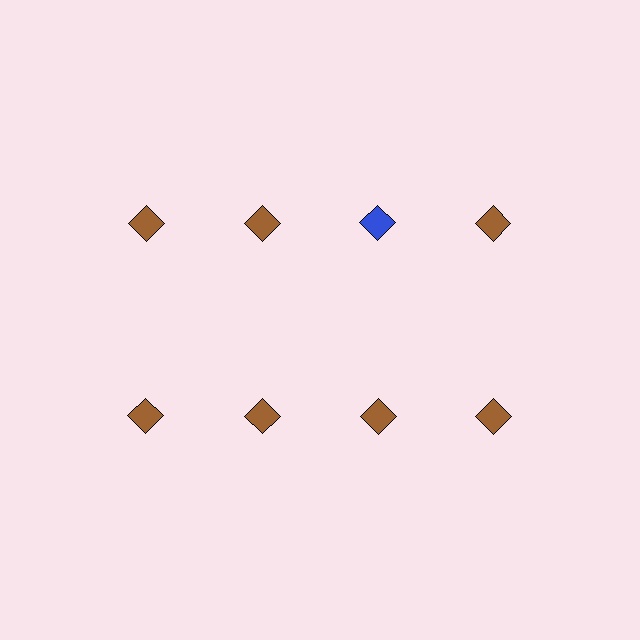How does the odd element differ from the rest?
It has a different color: blue instead of brown.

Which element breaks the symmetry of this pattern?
The blue diamond in the top row, center column breaks the symmetry. All other shapes are brown diamonds.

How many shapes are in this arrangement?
There are 8 shapes arranged in a grid pattern.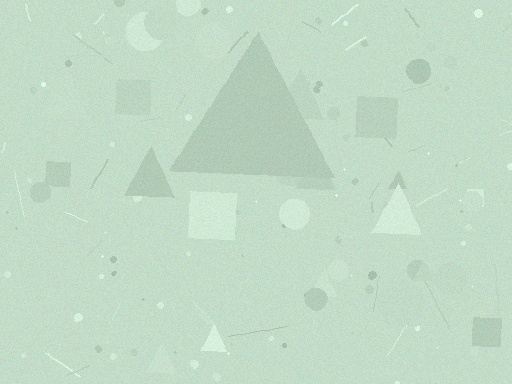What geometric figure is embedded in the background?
A triangle is embedded in the background.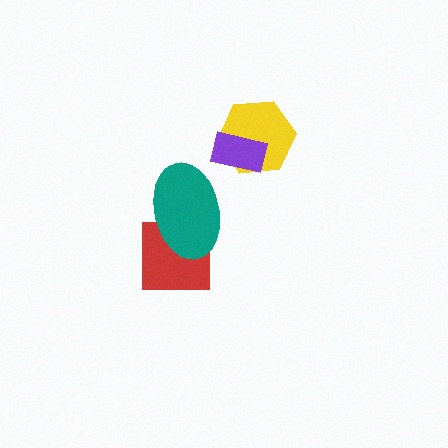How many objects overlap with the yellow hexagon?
1 object overlaps with the yellow hexagon.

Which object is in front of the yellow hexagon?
The purple rectangle is in front of the yellow hexagon.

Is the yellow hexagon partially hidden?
Yes, it is partially covered by another shape.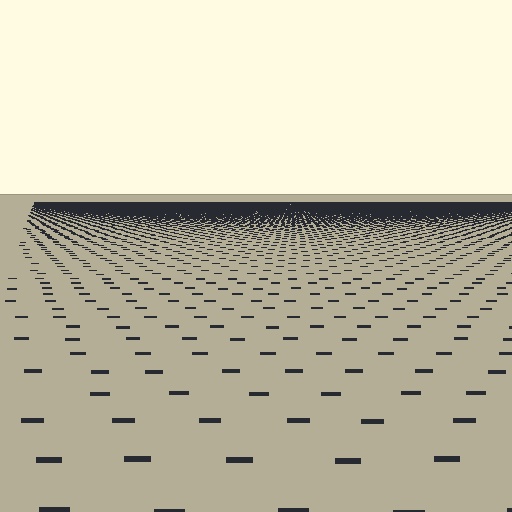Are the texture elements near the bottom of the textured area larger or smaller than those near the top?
Larger. Near the bottom, elements are closer to the viewer and appear at a bigger on-screen size.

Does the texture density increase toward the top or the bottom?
Density increases toward the top.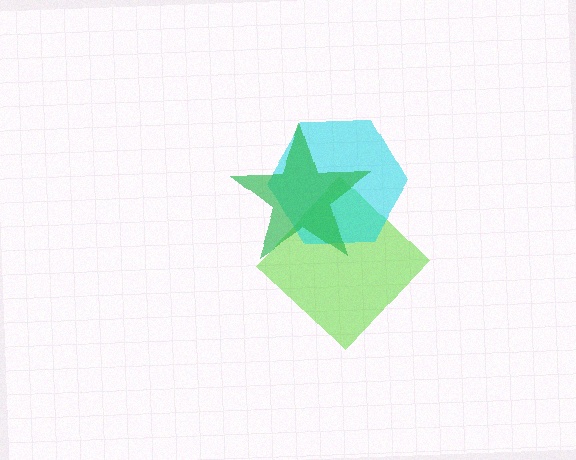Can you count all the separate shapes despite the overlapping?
Yes, there are 3 separate shapes.